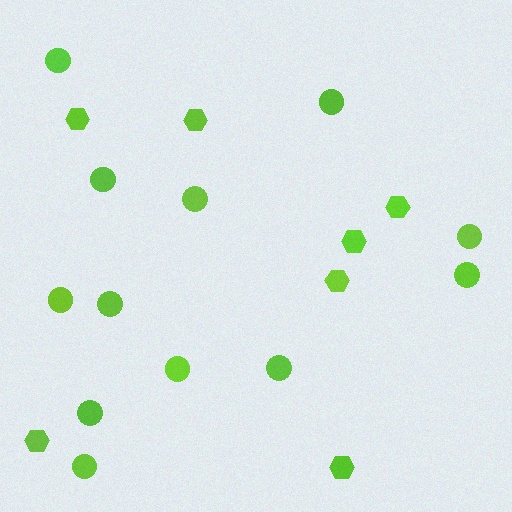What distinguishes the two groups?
There are 2 groups: one group of hexagons (7) and one group of circles (12).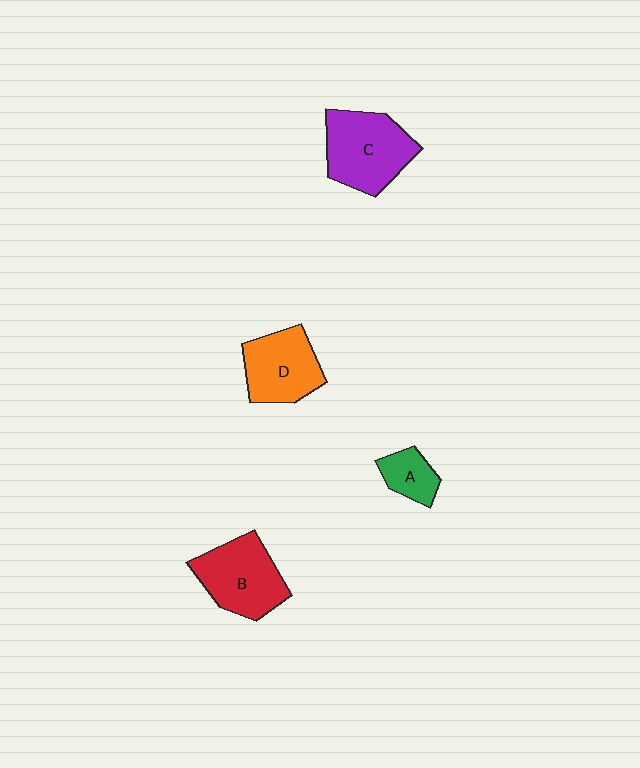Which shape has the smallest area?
Shape A (green).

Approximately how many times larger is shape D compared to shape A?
Approximately 2.0 times.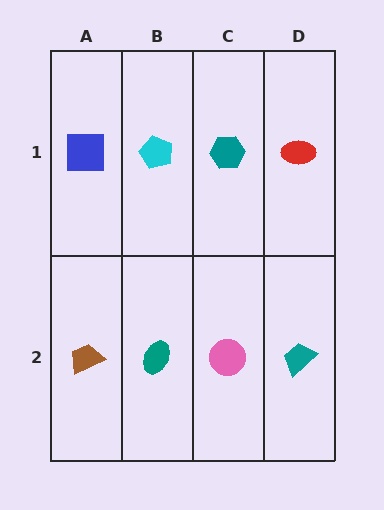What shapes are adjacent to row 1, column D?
A teal trapezoid (row 2, column D), a teal hexagon (row 1, column C).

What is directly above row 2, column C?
A teal hexagon.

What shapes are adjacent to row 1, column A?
A brown trapezoid (row 2, column A), a cyan pentagon (row 1, column B).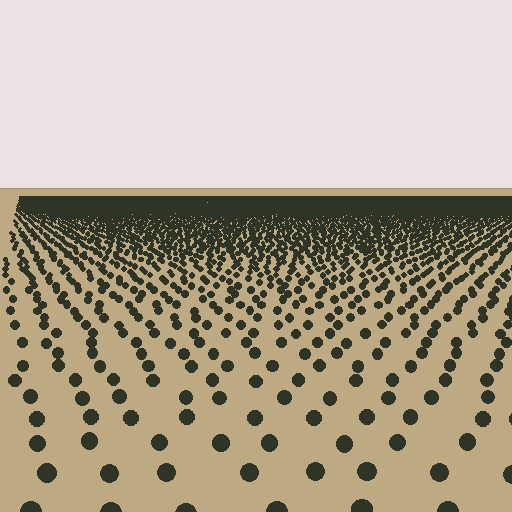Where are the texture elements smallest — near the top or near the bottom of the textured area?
Near the top.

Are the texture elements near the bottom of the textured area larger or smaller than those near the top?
Larger. Near the bottom, elements are closer to the viewer and appear at a bigger on-screen size.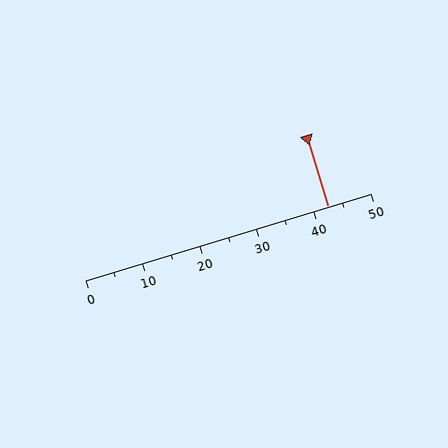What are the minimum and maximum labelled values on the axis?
The axis runs from 0 to 50.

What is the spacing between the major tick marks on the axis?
The major ticks are spaced 10 apart.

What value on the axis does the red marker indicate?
The marker indicates approximately 42.5.